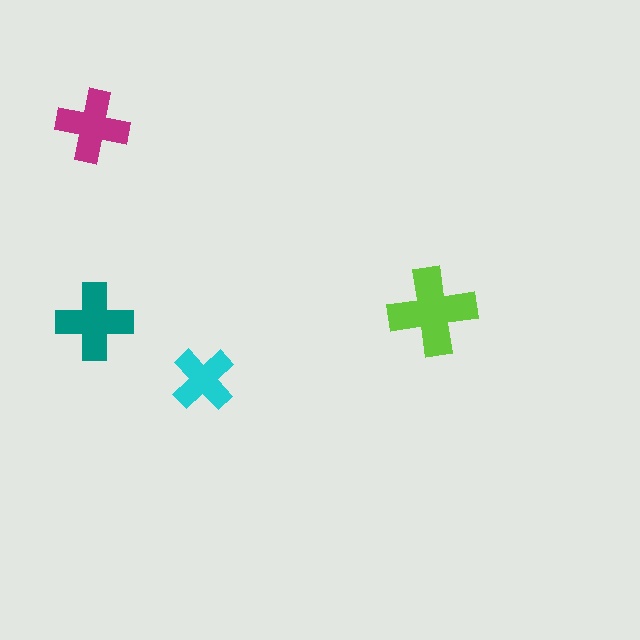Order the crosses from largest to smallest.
the lime one, the teal one, the magenta one, the cyan one.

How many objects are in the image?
There are 4 objects in the image.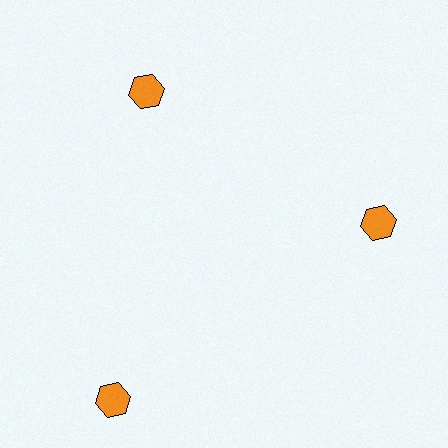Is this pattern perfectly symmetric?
No. The 3 orange hexagons are arranged in a ring, but one element near the 7 o'clock position is pushed outward from the center, breaking the 3-fold rotational symmetry.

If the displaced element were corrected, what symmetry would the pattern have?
It would have 3-fold rotational symmetry — the pattern would map onto itself every 120 degrees.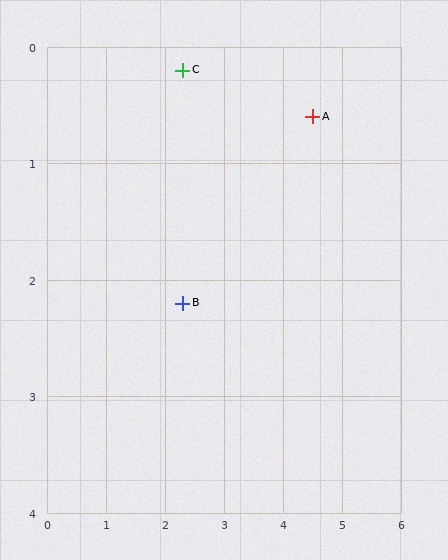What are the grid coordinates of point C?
Point C is at approximately (2.3, 0.2).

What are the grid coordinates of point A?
Point A is at approximately (4.5, 0.6).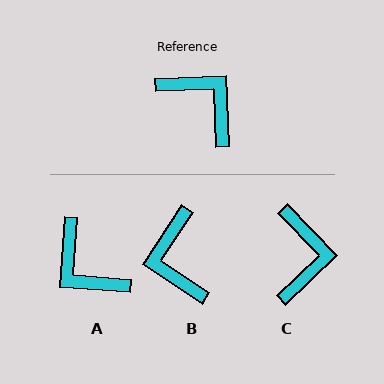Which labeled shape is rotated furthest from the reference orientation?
A, about 173 degrees away.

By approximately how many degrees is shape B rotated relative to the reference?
Approximately 144 degrees counter-clockwise.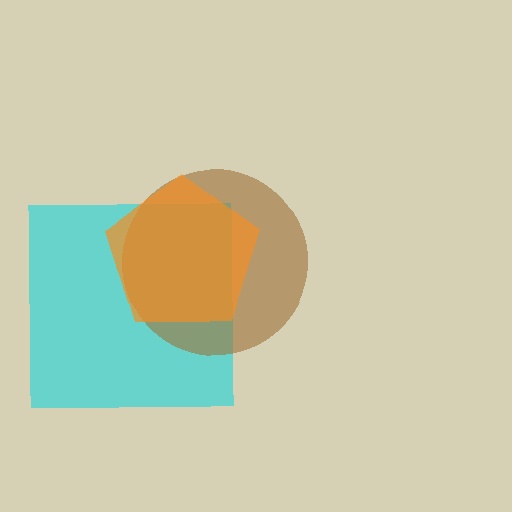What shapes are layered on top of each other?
The layered shapes are: a cyan square, a brown circle, an orange pentagon.